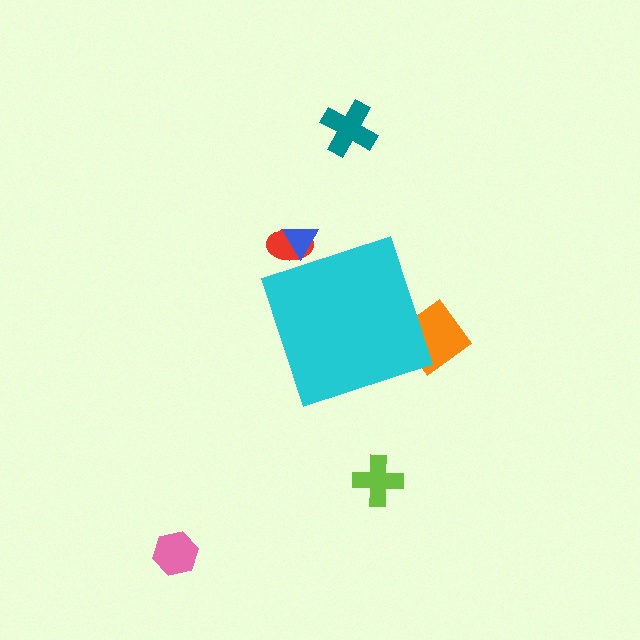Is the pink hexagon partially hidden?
No, the pink hexagon is fully visible.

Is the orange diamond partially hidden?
Yes, the orange diamond is partially hidden behind the cyan diamond.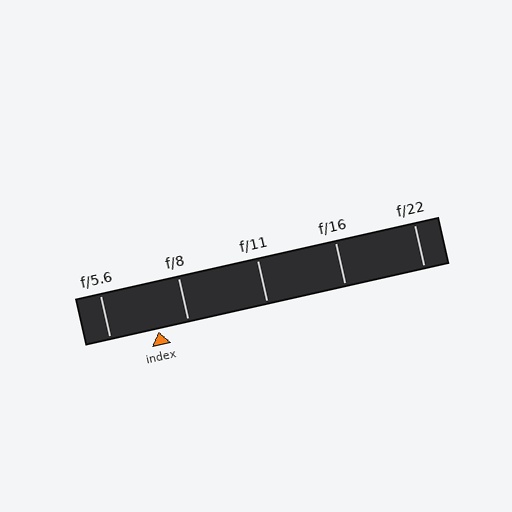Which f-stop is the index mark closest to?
The index mark is closest to f/8.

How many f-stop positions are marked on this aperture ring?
There are 5 f-stop positions marked.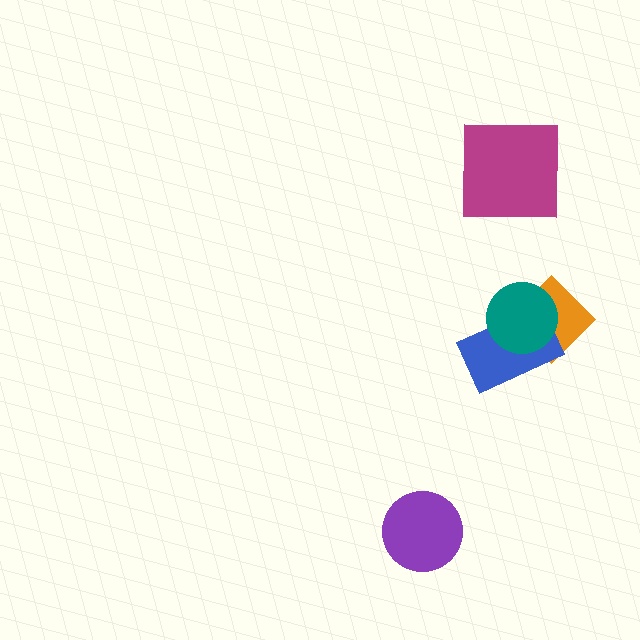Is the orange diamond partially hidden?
Yes, it is partially covered by another shape.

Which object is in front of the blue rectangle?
The teal circle is in front of the blue rectangle.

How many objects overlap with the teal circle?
2 objects overlap with the teal circle.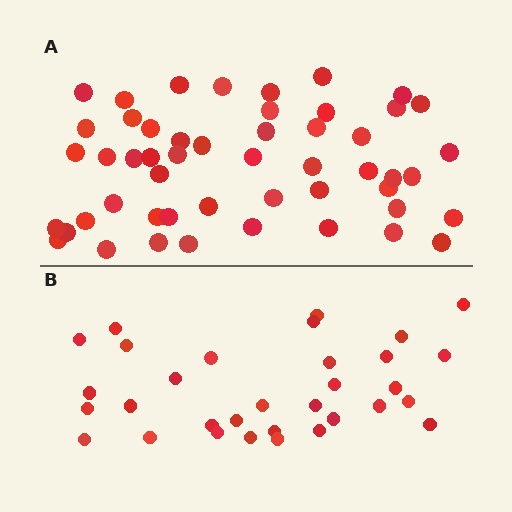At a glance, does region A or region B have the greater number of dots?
Region A (the top region) has more dots.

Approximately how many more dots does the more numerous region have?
Region A has approximately 20 more dots than region B.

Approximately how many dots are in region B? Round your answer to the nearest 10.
About 30 dots. (The exact count is 32, which rounds to 30.)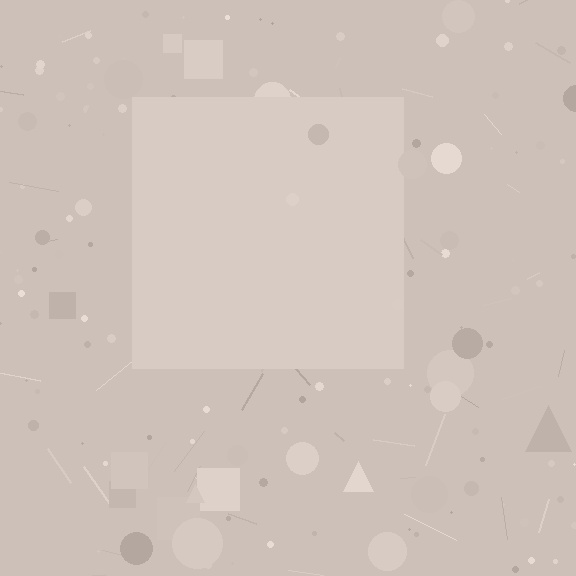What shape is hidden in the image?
A square is hidden in the image.